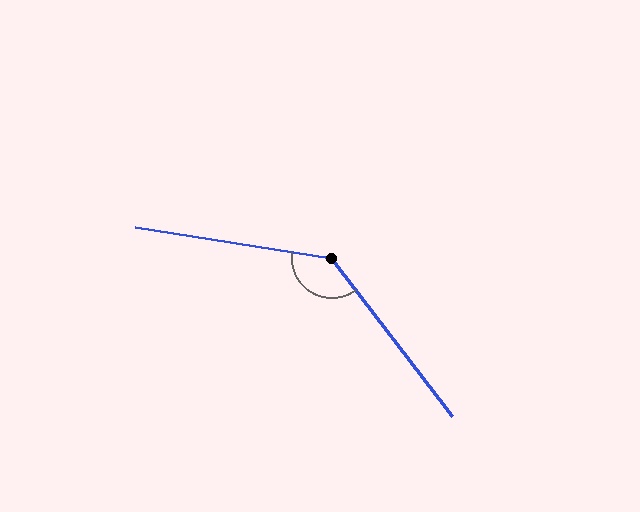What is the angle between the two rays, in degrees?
Approximately 136 degrees.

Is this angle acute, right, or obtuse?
It is obtuse.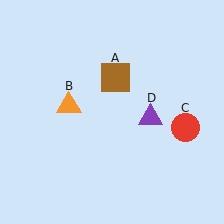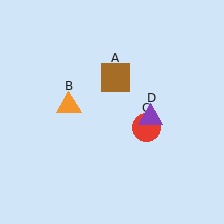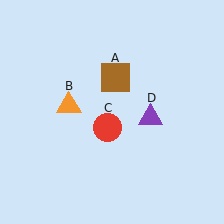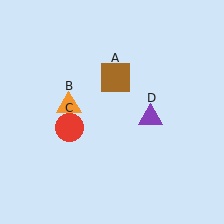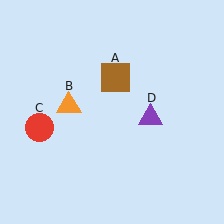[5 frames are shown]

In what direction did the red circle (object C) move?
The red circle (object C) moved left.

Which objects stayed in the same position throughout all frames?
Brown square (object A) and orange triangle (object B) and purple triangle (object D) remained stationary.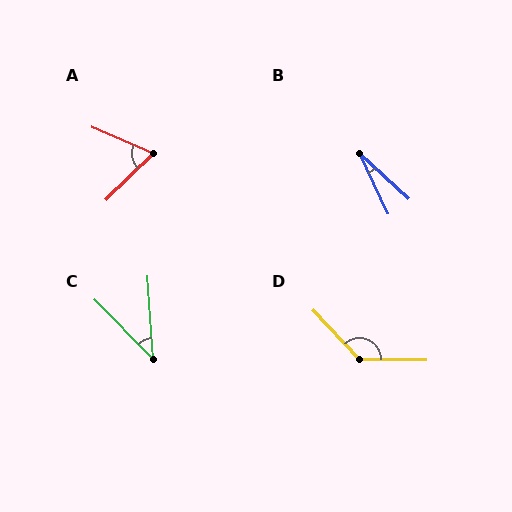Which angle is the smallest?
B, at approximately 22 degrees.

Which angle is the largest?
D, at approximately 133 degrees.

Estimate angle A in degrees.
Approximately 68 degrees.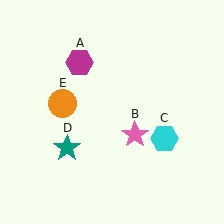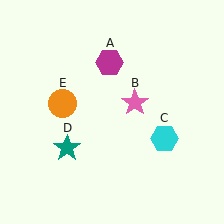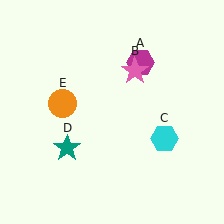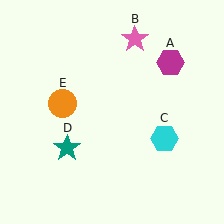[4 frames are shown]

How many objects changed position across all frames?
2 objects changed position: magenta hexagon (object A), pink star (object B).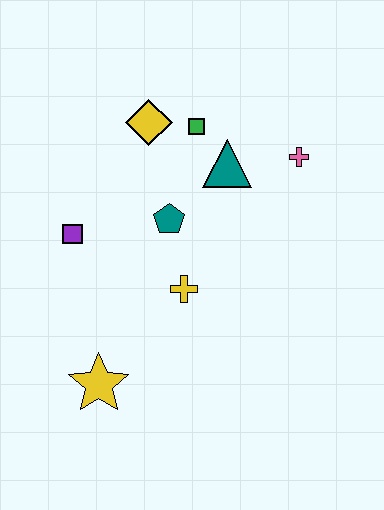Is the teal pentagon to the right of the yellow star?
Yes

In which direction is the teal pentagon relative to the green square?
The teal pentagon is below the green square.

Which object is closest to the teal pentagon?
The yellow cross is closest to the teal pentagon.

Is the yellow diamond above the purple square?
Yes